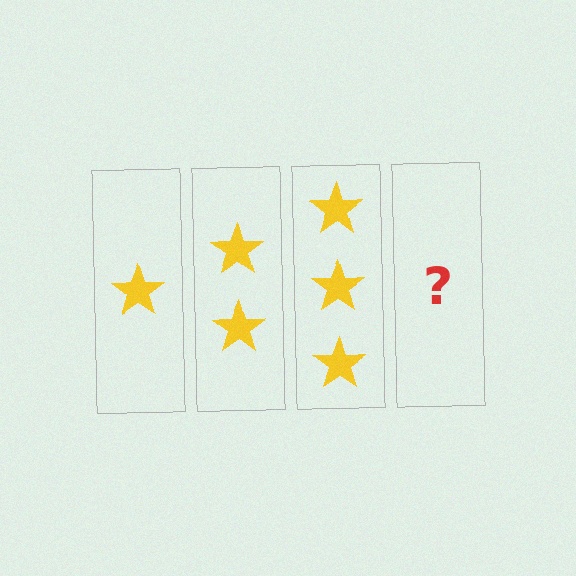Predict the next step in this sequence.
The next step is 4 stars.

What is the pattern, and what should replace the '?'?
The pattern is that each step adds one more star. The '?' should be 4 stars.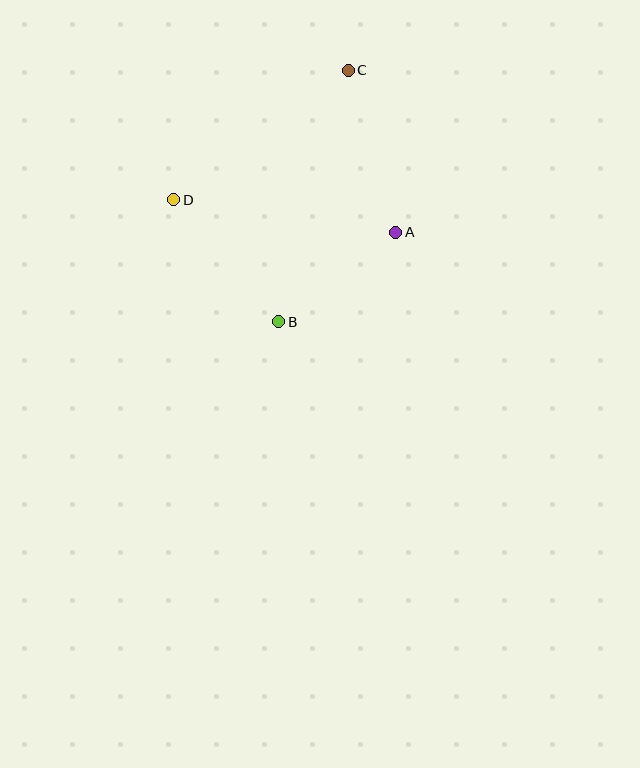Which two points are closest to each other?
Points A and B are closest to each other.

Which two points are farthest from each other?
Points B and C are farthest from each other.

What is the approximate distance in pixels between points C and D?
The distance between C and D is approximately 217 pixels.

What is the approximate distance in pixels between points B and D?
The distance between B and D is approximately 161 pixels.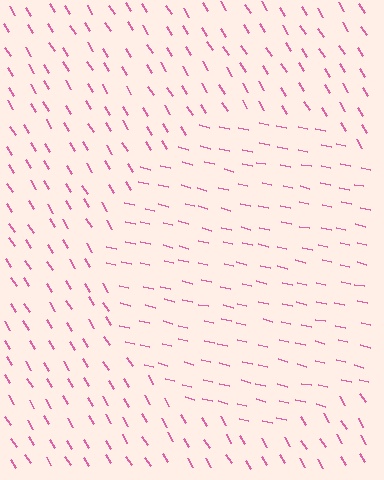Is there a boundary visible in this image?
Yes, there is a texture boundary formed by a change in line orientation.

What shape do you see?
I see a circle.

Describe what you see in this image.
The image is filled with small pink line segments. A circle region in the image has lines oriented differently from the surrounding lines, creating a visible texture boundary.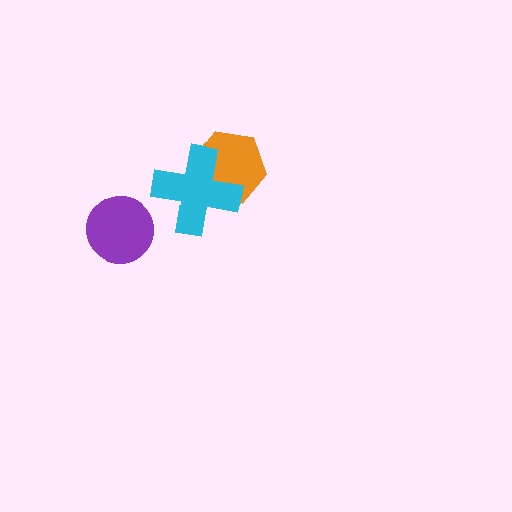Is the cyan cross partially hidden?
No, no other shape covers it.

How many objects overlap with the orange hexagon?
1 object overlaps with the orange hexagon.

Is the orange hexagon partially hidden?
Yes, it is partially covered by another shape.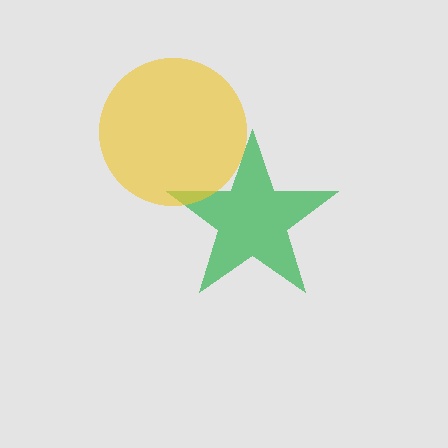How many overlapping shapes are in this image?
There are 2 overlapping shapes in the image.